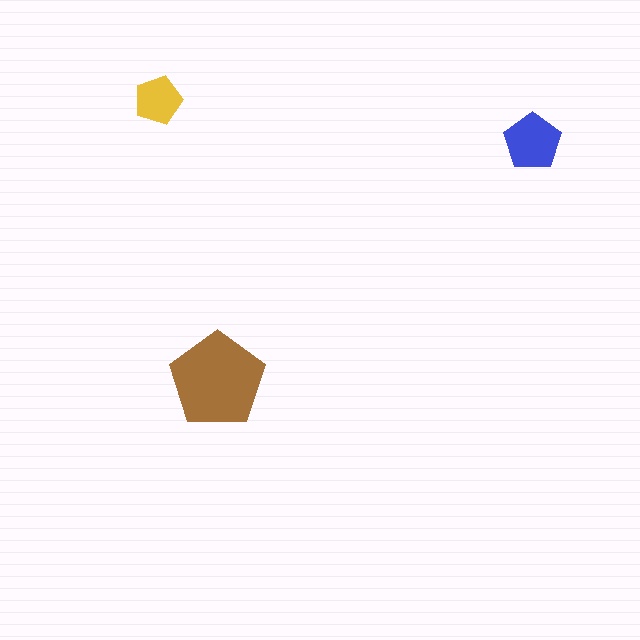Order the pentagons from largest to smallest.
the brown one, the blue one, the yellow one.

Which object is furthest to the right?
The blue pentagon is rightmost.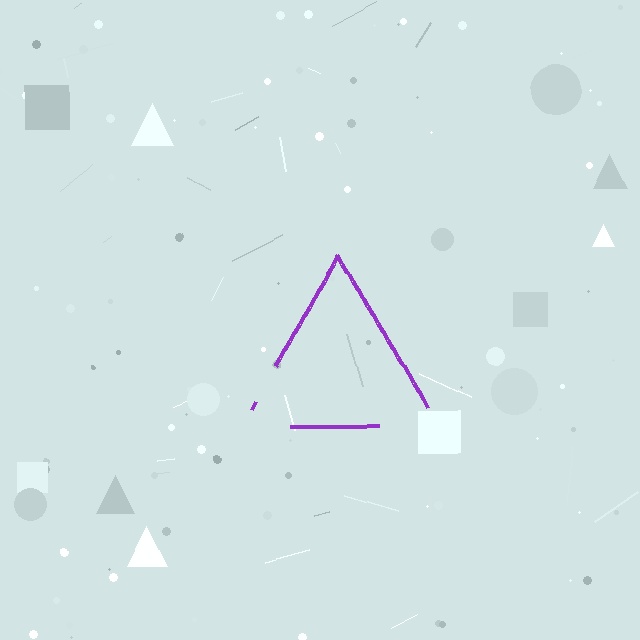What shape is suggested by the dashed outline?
The dashed outline suggests a triangle.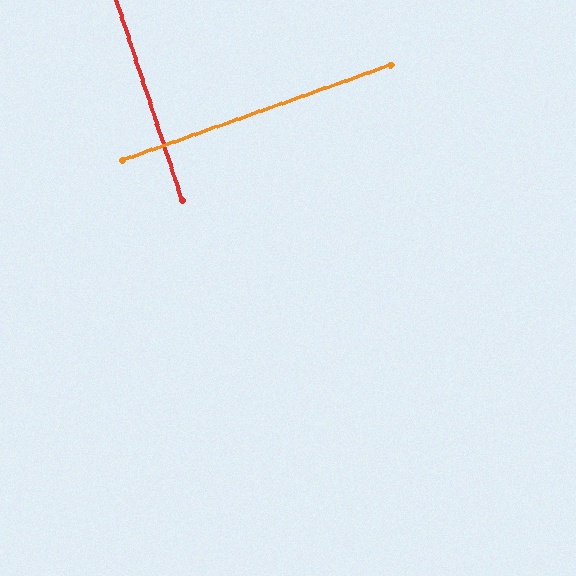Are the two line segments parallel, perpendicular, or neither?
Perpendicular — they meet at approximately 89°.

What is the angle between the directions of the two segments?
Approximately 89 degrees.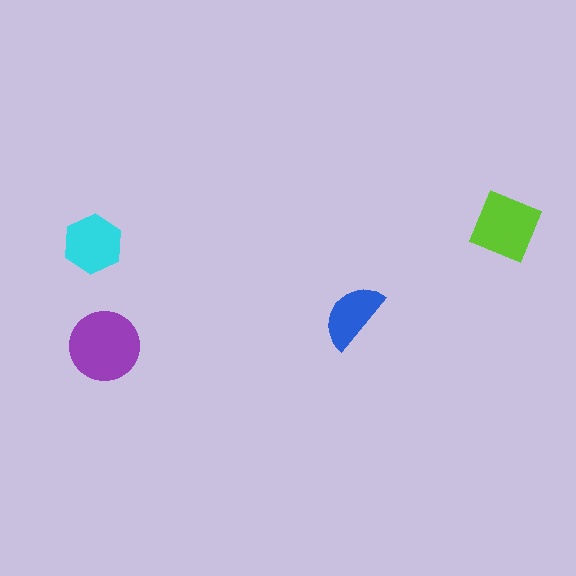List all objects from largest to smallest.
The purple circle, the lime diamond, the cyan hexagon, the blue semicircle.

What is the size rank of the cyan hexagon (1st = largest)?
3rd.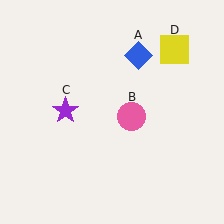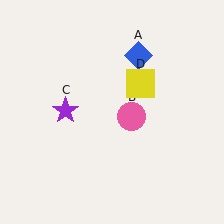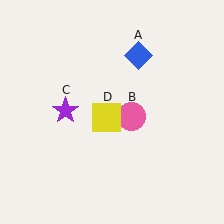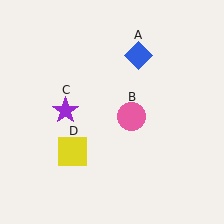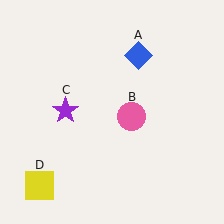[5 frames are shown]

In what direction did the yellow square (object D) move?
The yellow square (object D) moved down and to the left.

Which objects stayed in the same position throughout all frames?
Blue diamond (object A) and pink circle (object B) and purple star (object C) remained stationary.